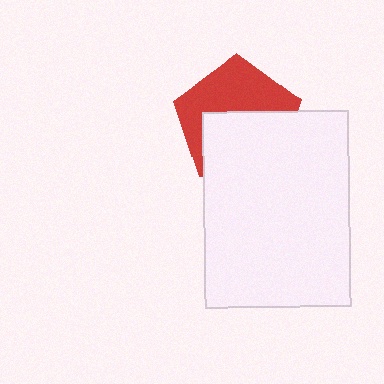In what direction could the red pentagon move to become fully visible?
The red pentagon could move up. That would shift it out from behind the white rectangle entirely.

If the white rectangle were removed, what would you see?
You would see the complete red pentagon.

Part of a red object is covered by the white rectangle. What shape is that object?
It is a pentagon.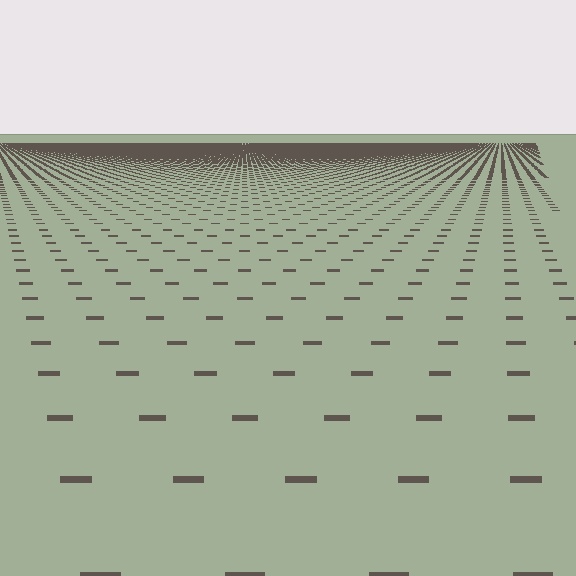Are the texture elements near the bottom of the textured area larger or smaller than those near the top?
Larger. Near the bottom, elements are closer to the viewer and appear at a bigger on-screen size.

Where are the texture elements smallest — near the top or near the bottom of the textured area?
Near the top.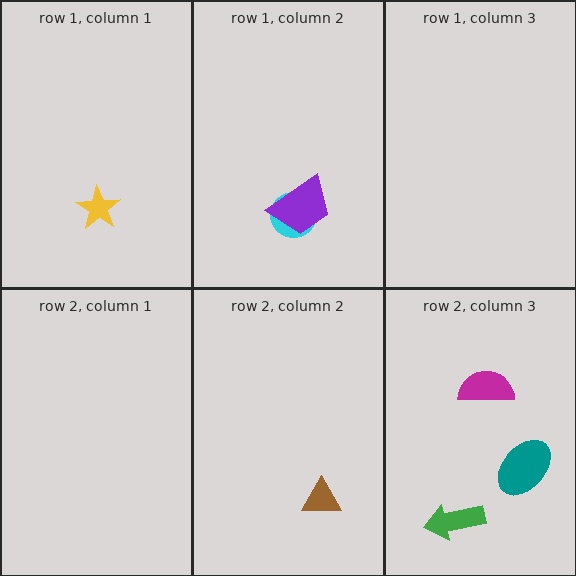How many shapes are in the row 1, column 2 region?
2.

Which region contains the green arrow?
The row 2, column 3 region.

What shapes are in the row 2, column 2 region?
The brown triangle.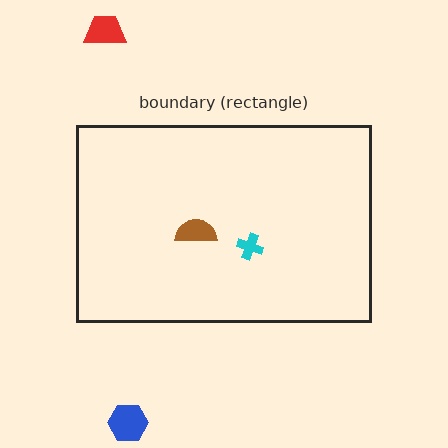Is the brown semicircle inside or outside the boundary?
Inside.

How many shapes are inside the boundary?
2 inside, 2 outside.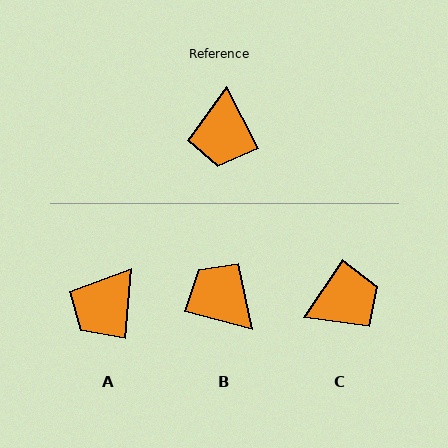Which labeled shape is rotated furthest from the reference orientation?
B, about 132 degrees away.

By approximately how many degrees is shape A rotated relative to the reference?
Approximately 33 degrees clockwise.